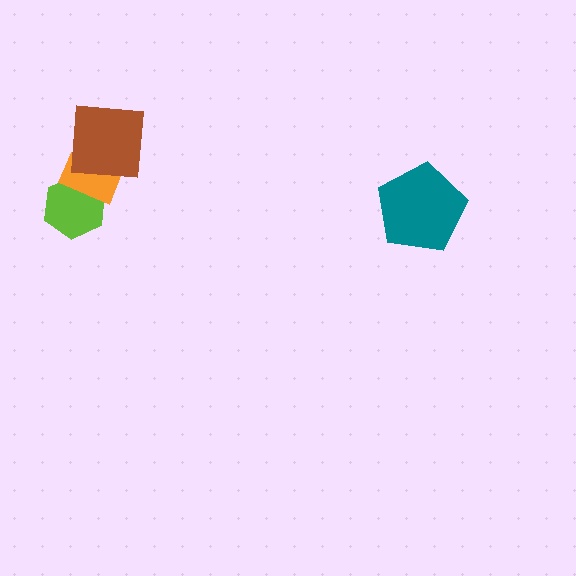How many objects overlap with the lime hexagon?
1 object overlaps with the lime hexagon.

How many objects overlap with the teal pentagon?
0 objects overlap with the teal pentagon.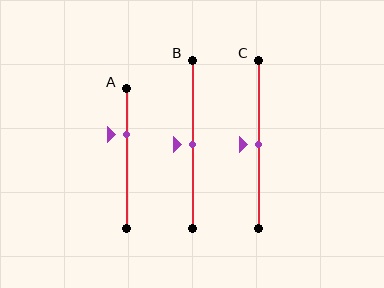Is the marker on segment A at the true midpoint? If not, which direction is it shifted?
No, the marker on segment A is shifted upward by about 17% of the segment length.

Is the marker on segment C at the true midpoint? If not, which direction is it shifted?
Yes, the marker on segment C is at the true midpoint.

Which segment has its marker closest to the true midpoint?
Segment B has its marker closest to the true midpoint.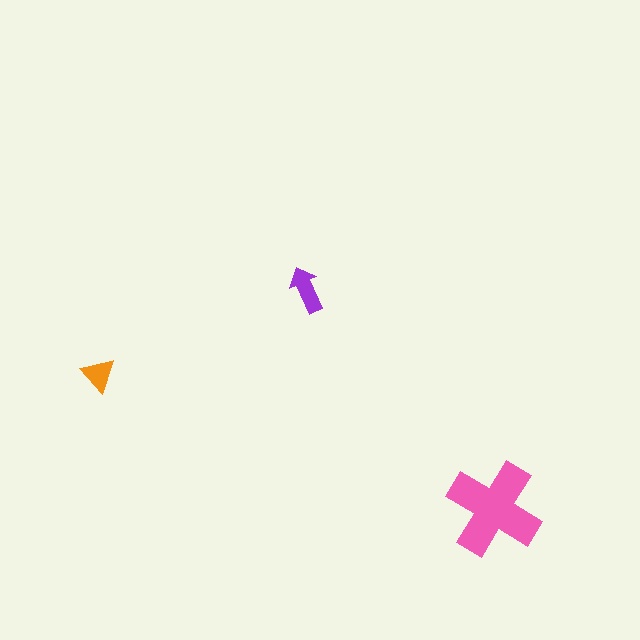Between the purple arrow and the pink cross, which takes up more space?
The pink cross.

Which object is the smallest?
The orange triangle.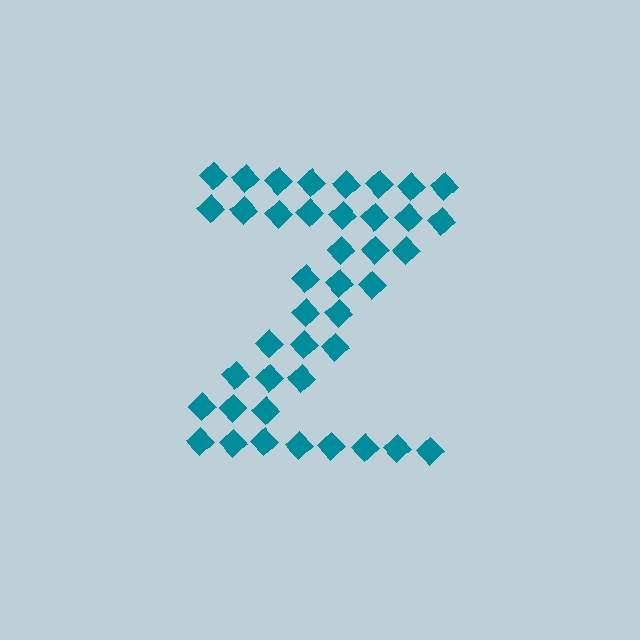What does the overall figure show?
The overall figure shows the letter Z.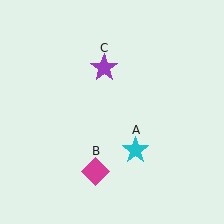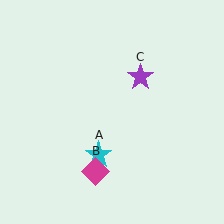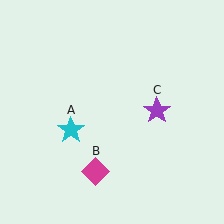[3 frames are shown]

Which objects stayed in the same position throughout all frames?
Magenta diamond (object B) remained stationary.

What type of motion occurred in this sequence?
The cyan star (object A), purple star (object C) rotated clockwise around the center of the scene.